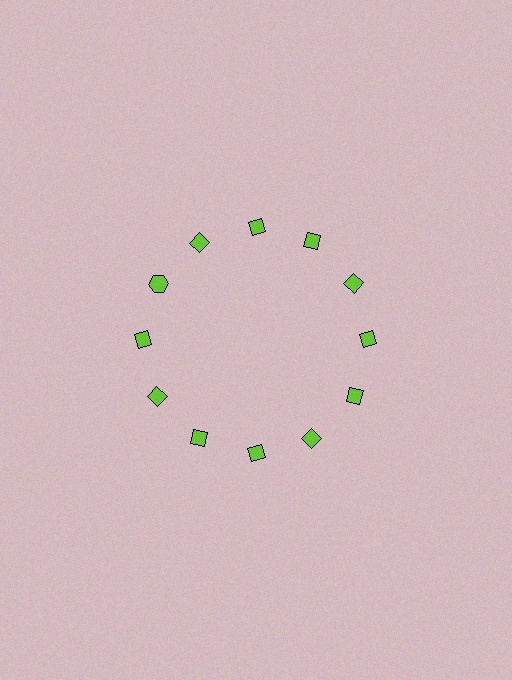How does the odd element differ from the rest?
It has a different shape: hexagon instead of diamond.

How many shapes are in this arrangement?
There are 12 shapes arranged in a ring pattern.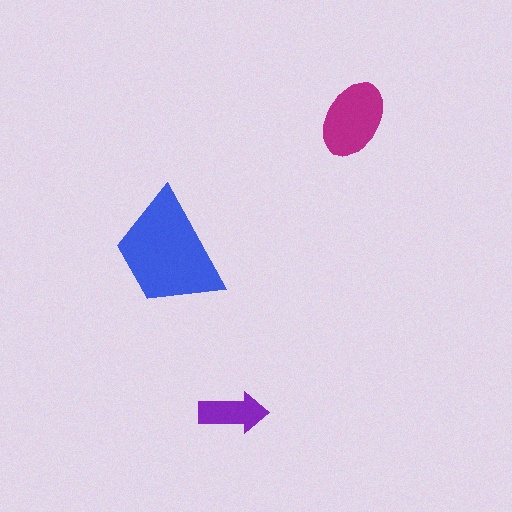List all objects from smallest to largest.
The purple arrow, the magenta ellipse, the blue trapezoid.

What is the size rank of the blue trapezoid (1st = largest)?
1st.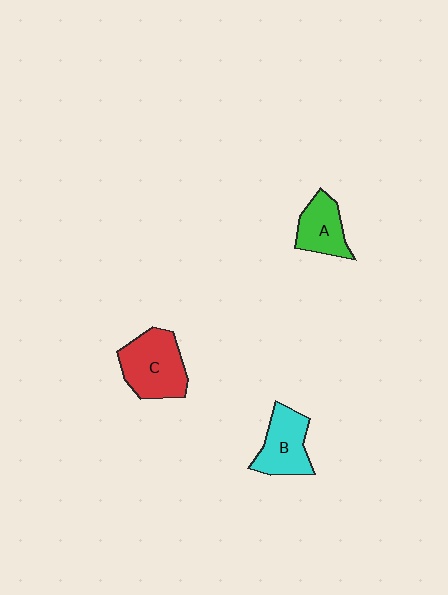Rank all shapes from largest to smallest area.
From largest to smallest: C (red), B (cyan), A (green).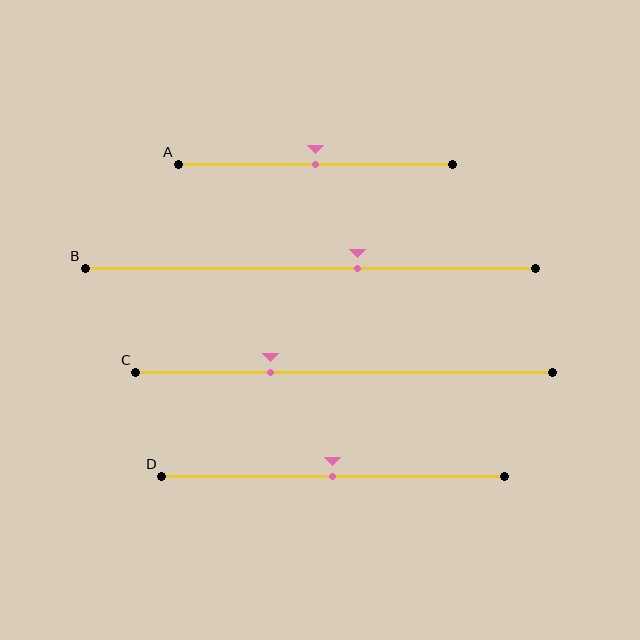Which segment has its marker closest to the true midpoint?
Segment A has its marker closest to the true midpoint.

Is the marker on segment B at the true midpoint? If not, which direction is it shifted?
No, the marker on segment B is shifted to the right by about 11% of the segment length.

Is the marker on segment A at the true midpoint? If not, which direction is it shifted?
Yes, the marker on segment A is at the true midpoint.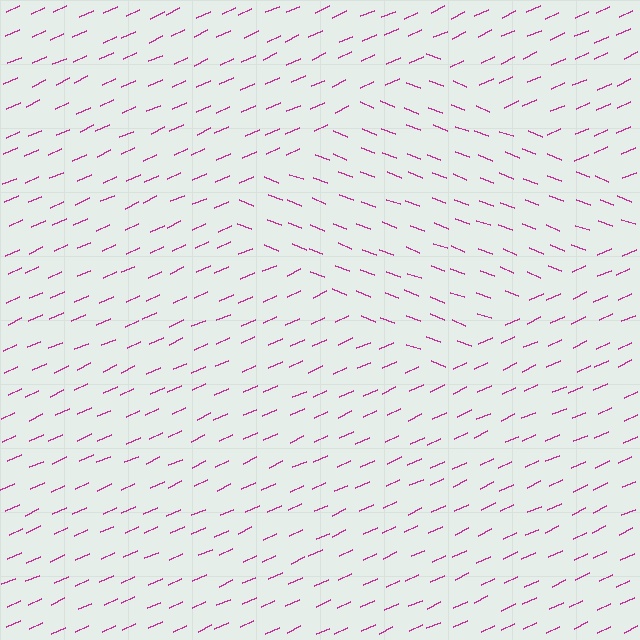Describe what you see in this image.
The image is filled with small magenta line segments. A diamond region in the image has lines oriented differently from the surrounding lines, creating a visible texture boundary.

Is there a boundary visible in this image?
Yes, there is a texture boundary formed by a change in line orientation.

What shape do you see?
I see a diamond.